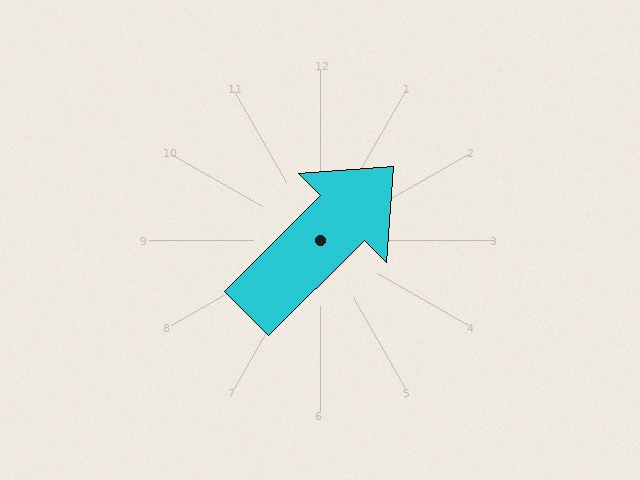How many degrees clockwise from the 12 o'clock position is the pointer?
Approximately 45 degrees.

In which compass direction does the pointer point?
Northeast.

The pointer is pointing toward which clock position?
Roughly 2 o'clock.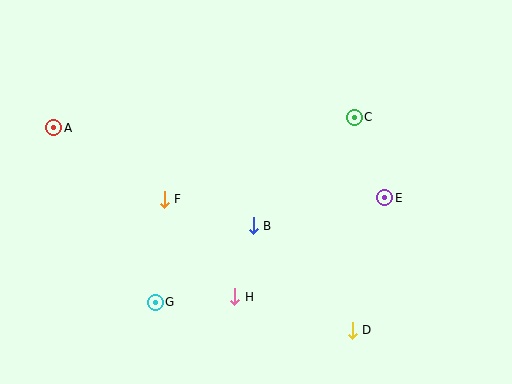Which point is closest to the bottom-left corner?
Point G is closest to the bottom-left corner.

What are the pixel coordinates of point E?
Point E is at (385, 198).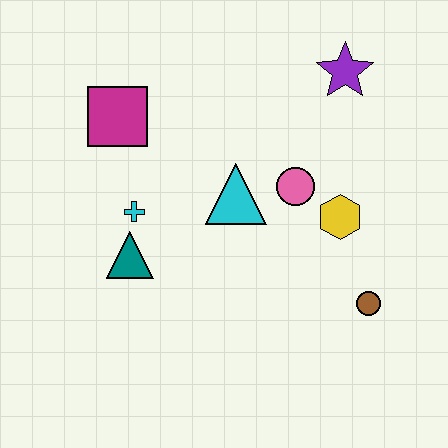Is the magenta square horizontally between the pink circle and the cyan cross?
No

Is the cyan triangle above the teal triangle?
Yes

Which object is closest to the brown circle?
The yellow hexagon is closest to the brown circle.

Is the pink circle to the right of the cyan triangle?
Yes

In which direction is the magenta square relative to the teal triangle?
The magenta square is above the teal triangle.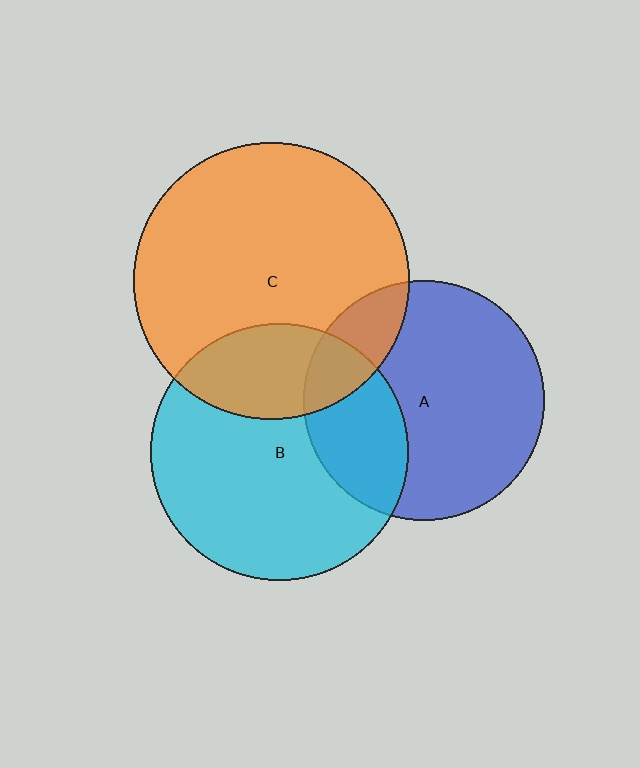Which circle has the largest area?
Circle C (orange).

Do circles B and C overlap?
Yes.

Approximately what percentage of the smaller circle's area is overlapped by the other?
Approximately 25%.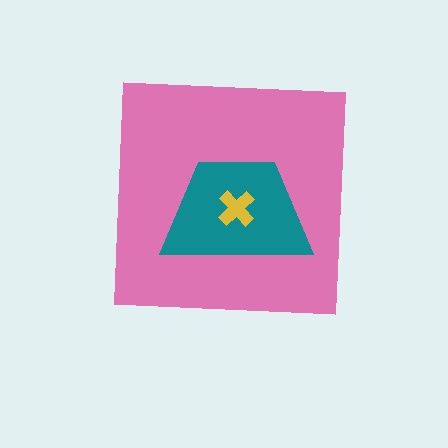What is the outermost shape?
The pink square.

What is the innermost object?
The yellow cross.